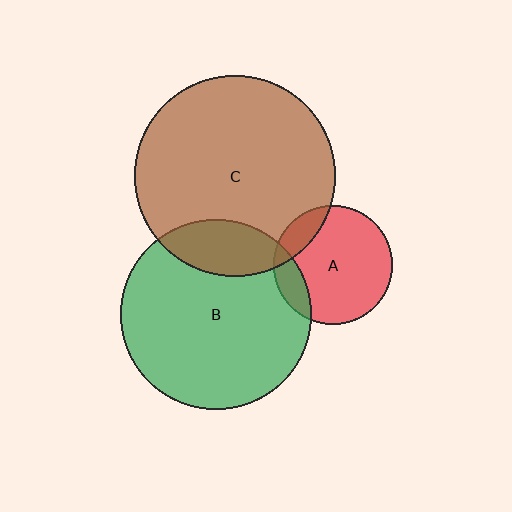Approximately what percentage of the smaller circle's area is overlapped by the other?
Approximately 15%.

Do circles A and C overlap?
Yes.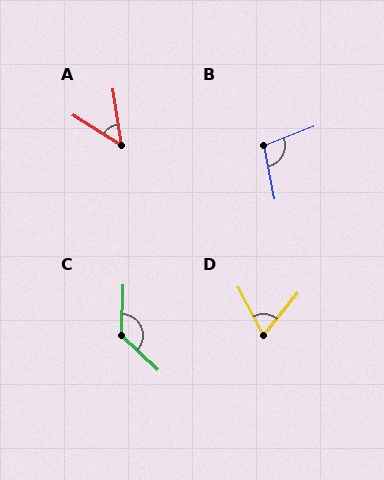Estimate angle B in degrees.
Approximately 100 degrees.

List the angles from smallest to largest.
A (50°), D (67°), B (100°), C (131°).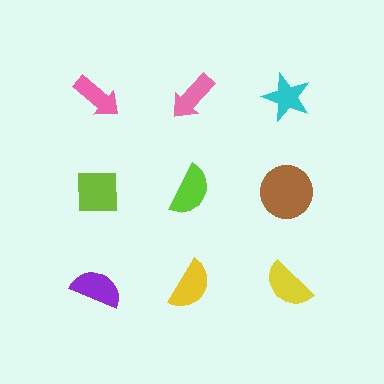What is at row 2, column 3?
A brown circle.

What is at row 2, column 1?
A lime square.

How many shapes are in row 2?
3 shapes.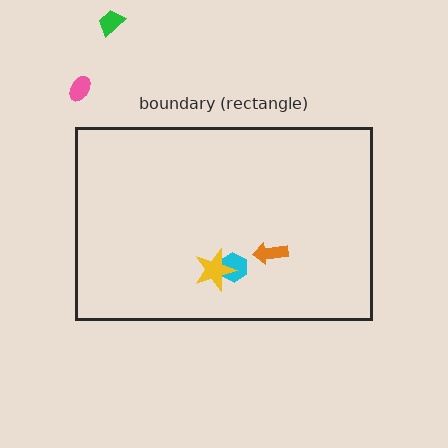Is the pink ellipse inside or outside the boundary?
Outside.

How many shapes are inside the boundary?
3 inside, 2 outside.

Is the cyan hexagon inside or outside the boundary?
Inside.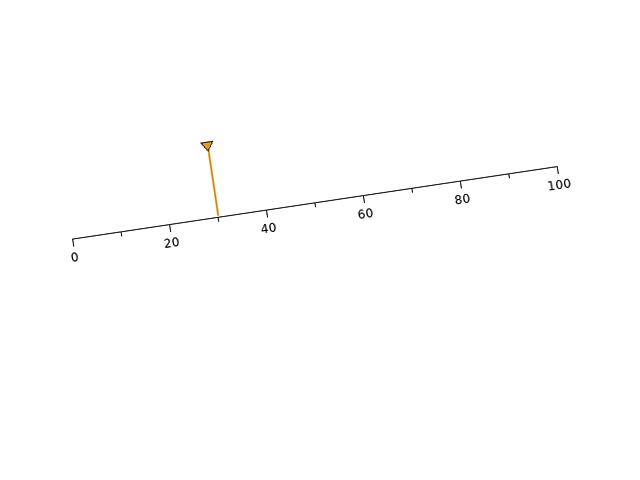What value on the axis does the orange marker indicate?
The marker indicates approximately 30.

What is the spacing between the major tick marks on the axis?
The major ticks are spaced 20 apart.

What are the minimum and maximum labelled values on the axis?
The axis runs from 0 to 100.